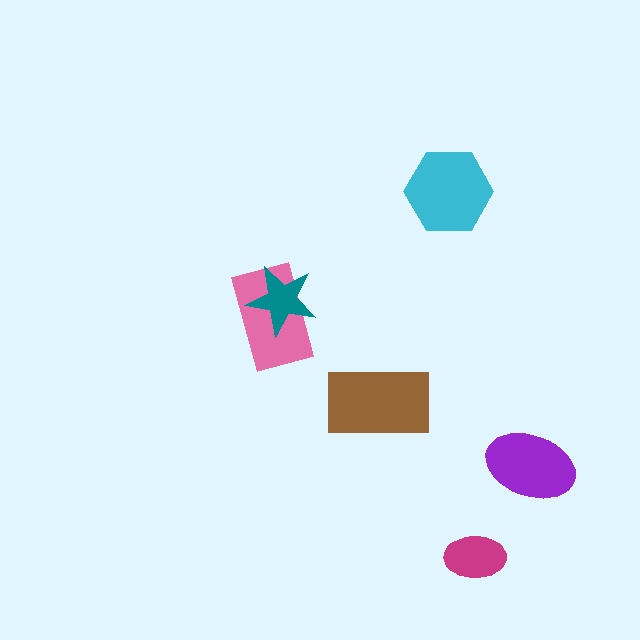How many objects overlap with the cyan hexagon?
0 objects overlap with the cyan hexagon.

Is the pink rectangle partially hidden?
Yes, it is partially covered by another shape.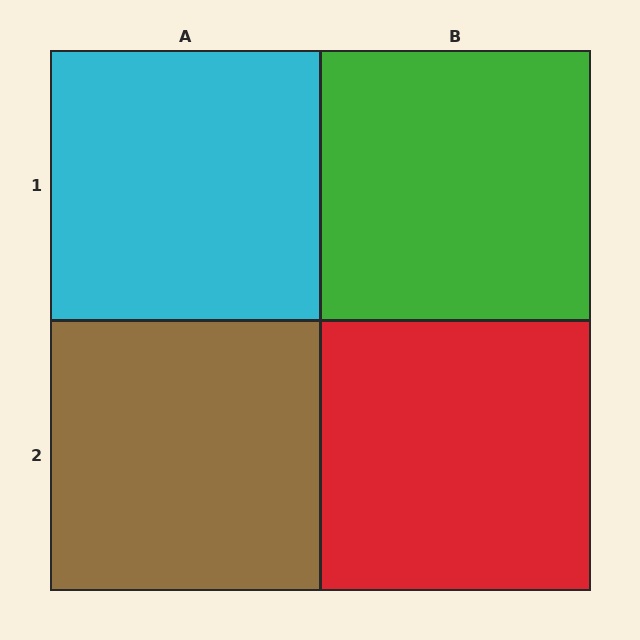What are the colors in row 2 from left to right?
Brown, red.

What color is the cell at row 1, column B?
Green.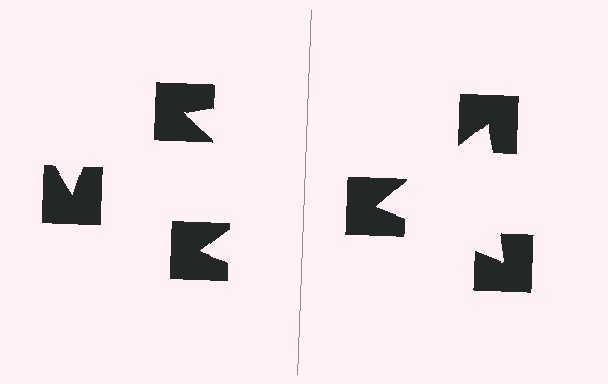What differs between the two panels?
The notched squares are positioned identically on both sides; only the wedge orientations differ. On the right they align to a triangle; on the left they are misaligned.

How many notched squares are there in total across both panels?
6 — 3 on each side.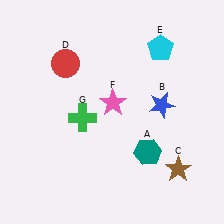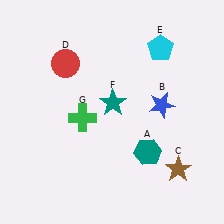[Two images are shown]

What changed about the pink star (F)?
In Image 1, F is pink. In Image 2, it changed to teal.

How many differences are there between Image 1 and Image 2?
There is 1 difference between the two images.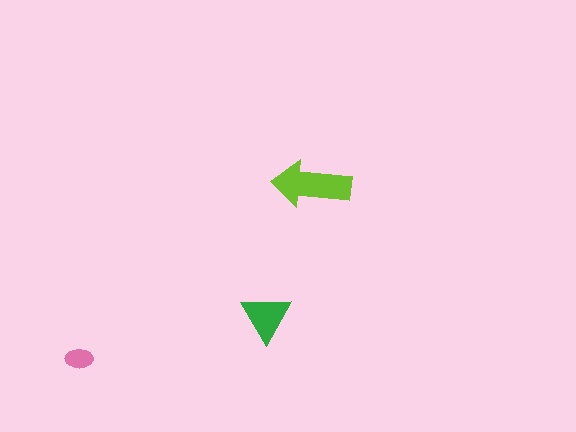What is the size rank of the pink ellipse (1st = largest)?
3rd.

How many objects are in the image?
There are 3 objects in the image.